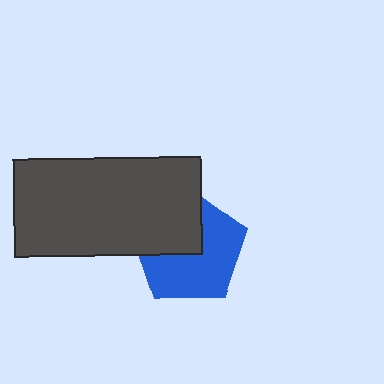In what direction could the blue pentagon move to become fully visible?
The blue pentagon could move toward the lower-right. That would shift it out from behind the dark gray rectangle entirely.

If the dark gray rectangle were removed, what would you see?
You would see the complete blue pentagon.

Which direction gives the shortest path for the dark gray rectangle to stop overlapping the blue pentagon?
Moving toward the upper-left gives the shortest separation.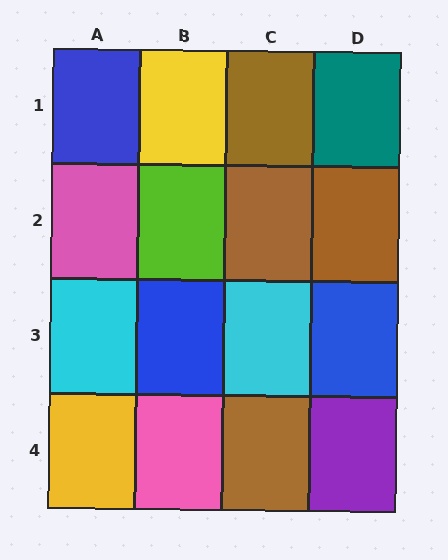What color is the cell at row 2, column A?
Pink.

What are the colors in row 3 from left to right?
Cyan, blue, cyan, blue.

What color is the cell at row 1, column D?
Teal.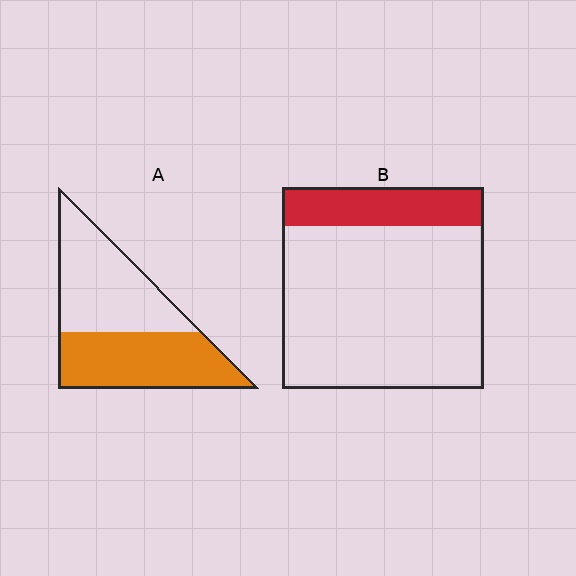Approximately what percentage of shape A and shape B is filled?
A is approximately 50% and B is approximately 20%.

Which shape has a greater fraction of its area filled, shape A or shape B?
Shape A.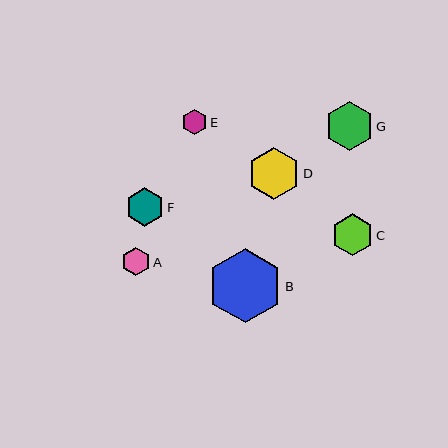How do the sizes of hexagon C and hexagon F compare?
Hexagon C and hexagon F are approximately the same size.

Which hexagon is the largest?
Hexagon B is the largest with a size of approximately 74 pixels.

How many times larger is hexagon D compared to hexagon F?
Hexagon D is approximately 1.4 times the size of hexagon F.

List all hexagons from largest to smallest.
From largest to smallest: B, D, G, C, F, A, E.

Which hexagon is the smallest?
Hexagon E is the smallest with a size of approximately 25 pixels.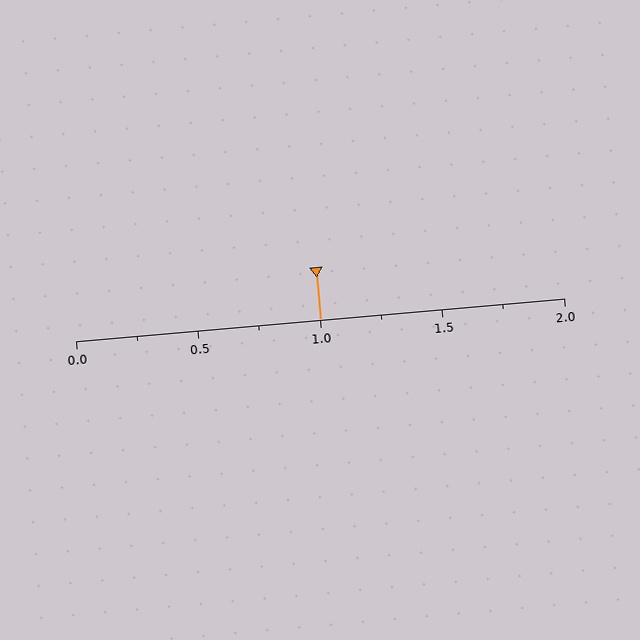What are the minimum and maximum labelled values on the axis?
The axis runs from 0.0 to 2.0.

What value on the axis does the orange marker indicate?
The marker indicates approximately 1.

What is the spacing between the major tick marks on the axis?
The major ticks are spaced 0.5 apart.